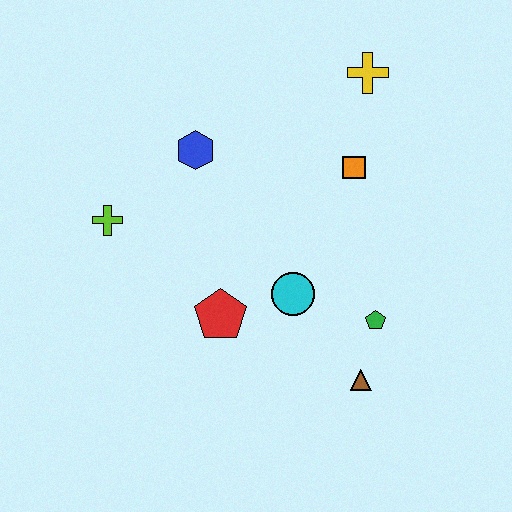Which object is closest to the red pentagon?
The cyan circle is closest to the red pentagon.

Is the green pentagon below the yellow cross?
Yes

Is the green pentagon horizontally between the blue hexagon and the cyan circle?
No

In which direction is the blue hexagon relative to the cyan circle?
The blue hexagon is above the cyan circle.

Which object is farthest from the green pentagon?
The lime cross is farthest from the green pentagon.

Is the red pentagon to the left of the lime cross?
No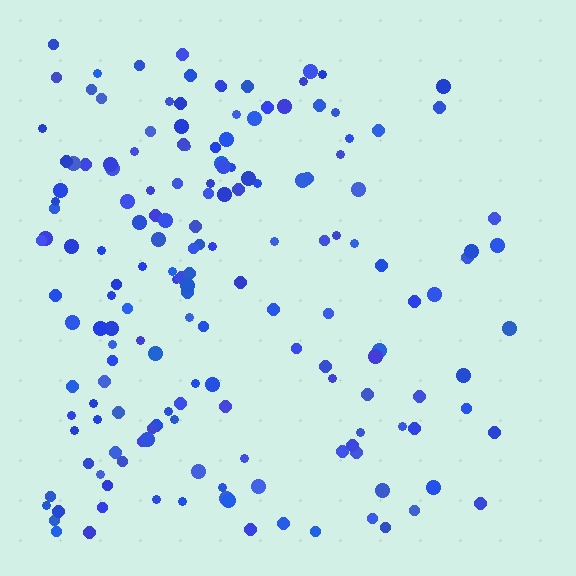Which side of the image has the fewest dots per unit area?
The right.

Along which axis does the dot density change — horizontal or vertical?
Horizontal.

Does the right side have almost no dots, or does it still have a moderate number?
Still a moderate number, just noticeably fewer than the left.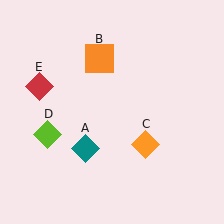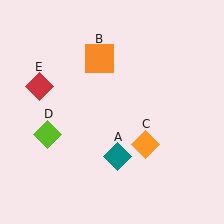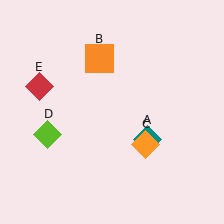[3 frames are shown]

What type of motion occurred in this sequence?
The teal diamond (object A) rotated counterclockwise around the center of the scene.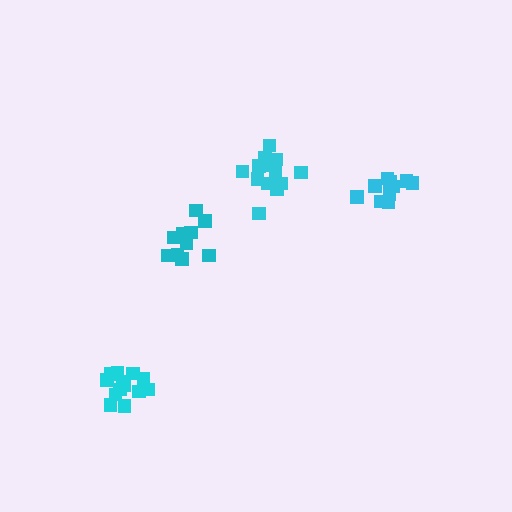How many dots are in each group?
Group 1: 10 dots, Group 2: 13 dots, Group 3: 10 dots, Group 4: 13 dots (46 total).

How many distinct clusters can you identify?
There are 4 distinct clusters.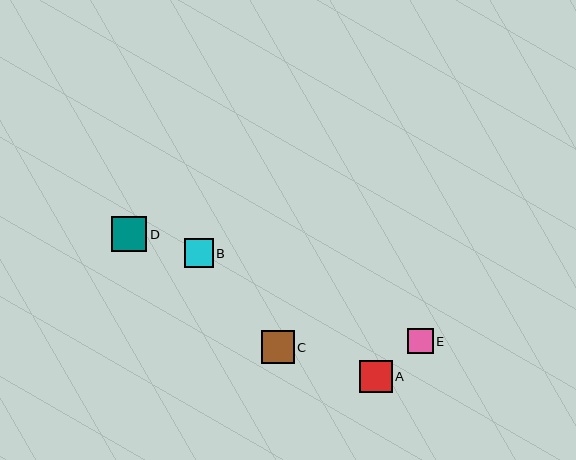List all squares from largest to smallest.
From largest to smallest: D, C, A, B, E.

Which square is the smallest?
Square E is the smallest with a size of approximately 25 pixels.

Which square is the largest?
Square D is the largest with a size of approximately 35 pixels.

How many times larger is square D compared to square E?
Square D is approximately 1.4 times the size of square E.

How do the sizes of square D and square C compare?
Square D and square C are approximately the same size.